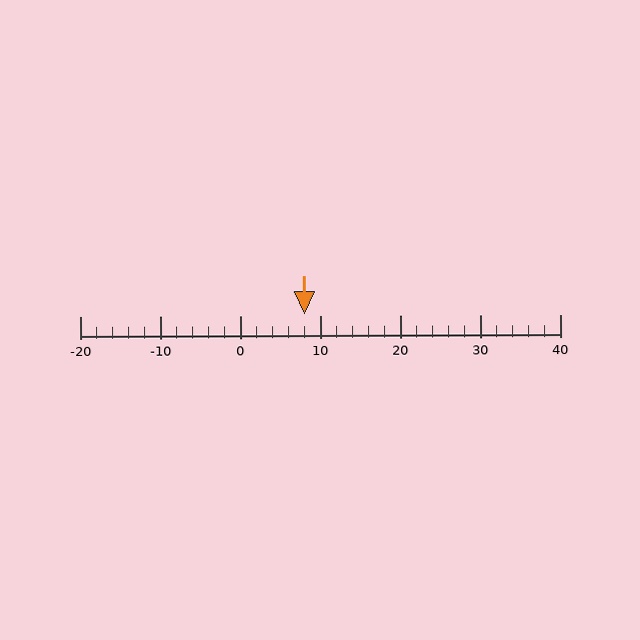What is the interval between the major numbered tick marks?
The major tick marks are spaced 10 units apart.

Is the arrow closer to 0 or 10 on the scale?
The arrow is closer to 10.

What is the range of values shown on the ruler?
The ruler shows values from -20 to 40.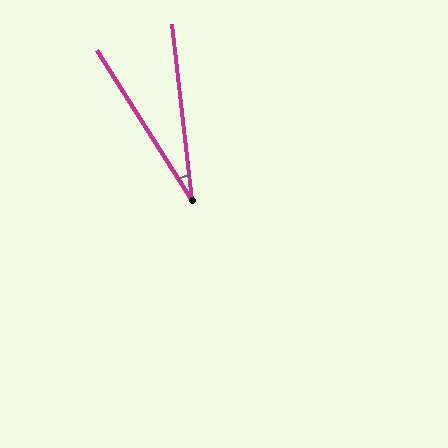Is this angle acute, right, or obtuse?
It is acute.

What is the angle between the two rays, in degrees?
Approximately 26 degrees.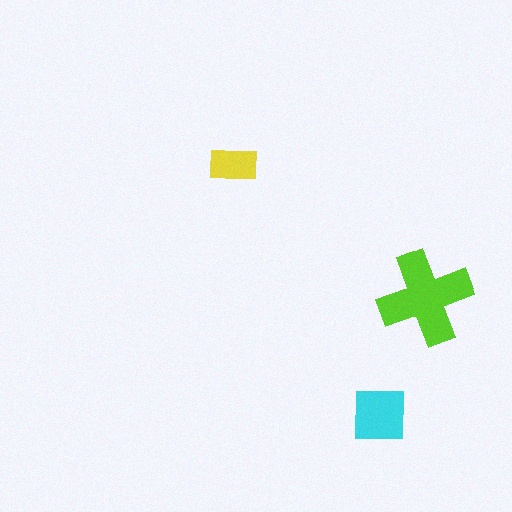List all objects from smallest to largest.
The yellow rectangle, the cyan square, the lime cross.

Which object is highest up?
The yellow rectangle is topmost.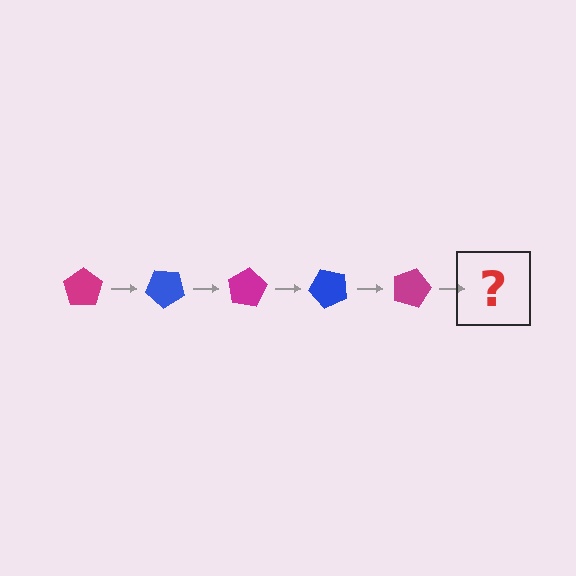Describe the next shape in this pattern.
It should be a blue pentagon, rotated 200 degrees from the start.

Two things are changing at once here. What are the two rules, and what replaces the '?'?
The two rules are that it rotates 40 degrees each step and the color cycles through magenta and blue. The '?' should be a blue pentagon, rotated 200 degrees from the start.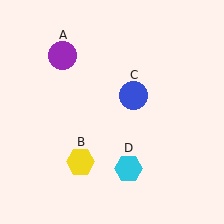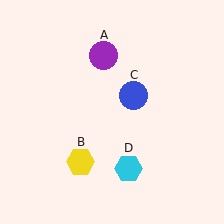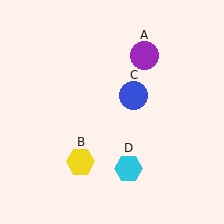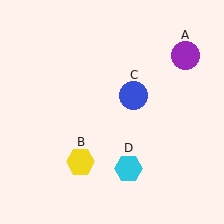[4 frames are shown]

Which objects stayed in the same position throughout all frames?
Yellow hexagon (object B) and blue circle (object C) and cyan hexagon (object D) remained stationary.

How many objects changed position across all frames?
1 object changed position: purple circle (object A).